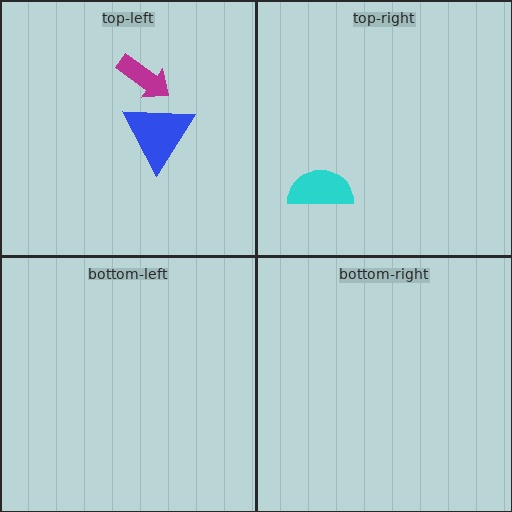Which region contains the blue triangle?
The top-left region.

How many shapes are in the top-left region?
2.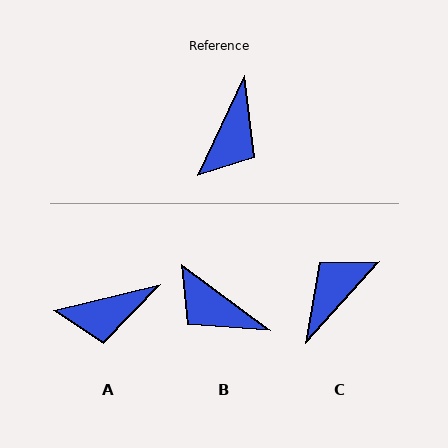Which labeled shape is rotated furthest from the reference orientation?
C, about 163 degrees away.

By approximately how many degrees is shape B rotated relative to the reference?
Approximately 102 degrees clockwise.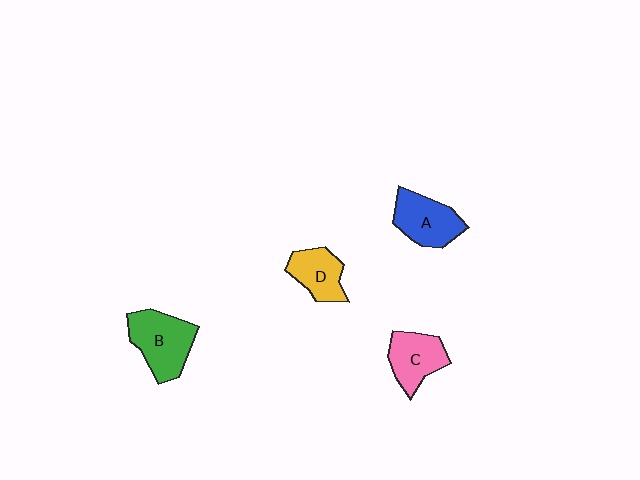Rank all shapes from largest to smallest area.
From largest to smallest: B (green), A (blue), C (pink), D (yellow).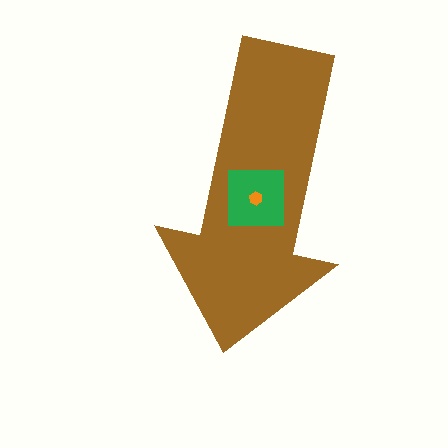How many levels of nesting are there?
3.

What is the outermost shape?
The brown arrow.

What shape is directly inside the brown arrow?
The green square.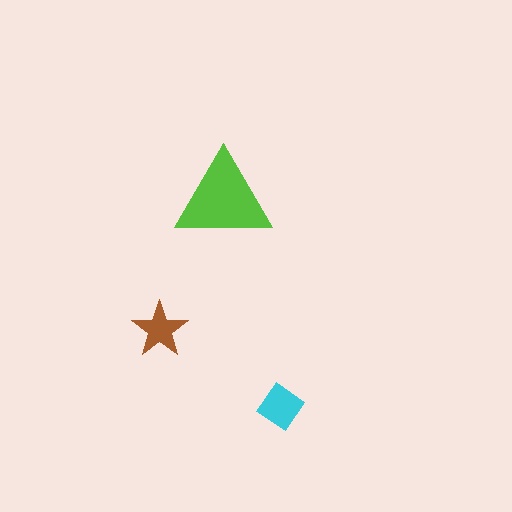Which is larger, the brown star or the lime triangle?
The lime triangle.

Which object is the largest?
The lime triangle.